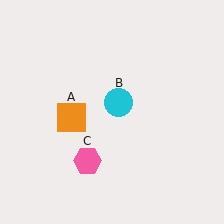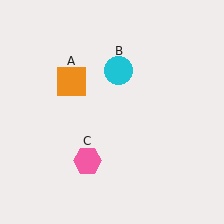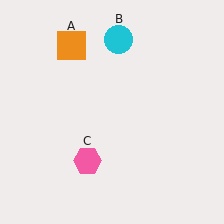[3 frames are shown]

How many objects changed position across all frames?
2 objects changed position: orange square (object A), cyan circle (object B).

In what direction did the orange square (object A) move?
The orange square (object A) moved up.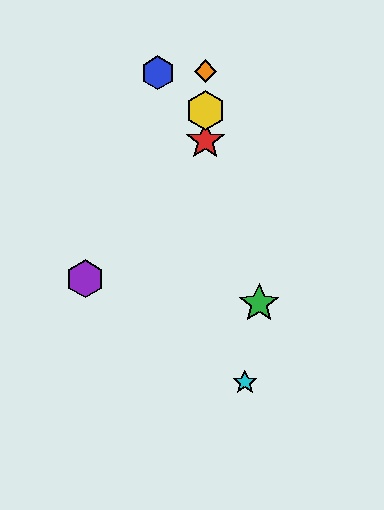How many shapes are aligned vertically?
3 shapes (the red star, the yellow hexagon, the orange diamond) are aligned vertically.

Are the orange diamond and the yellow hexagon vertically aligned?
Yes, both are at x≈205.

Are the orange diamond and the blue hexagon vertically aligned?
No, the orange diamond is at x≈205 and the blue hexagon is at x≈158.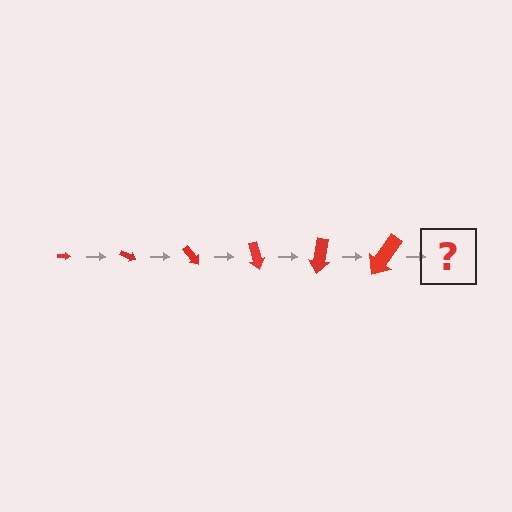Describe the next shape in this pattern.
It should be an arrow, larger than the previous one and rotated 150 degrees from the start.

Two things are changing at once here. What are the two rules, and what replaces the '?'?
The two rules are that the arrow grows larger each step and it rotates 25 degrees each step. The '?' should be an arrow, larger than the previous one and rotated 150 degrees from the start.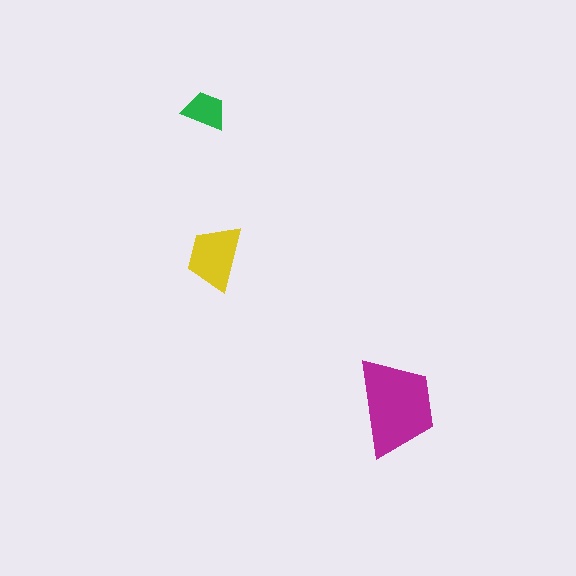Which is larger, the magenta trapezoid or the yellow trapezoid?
The magenta one.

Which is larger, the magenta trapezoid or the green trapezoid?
The magenta one.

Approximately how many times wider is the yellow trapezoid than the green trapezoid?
About 1.5 times wider.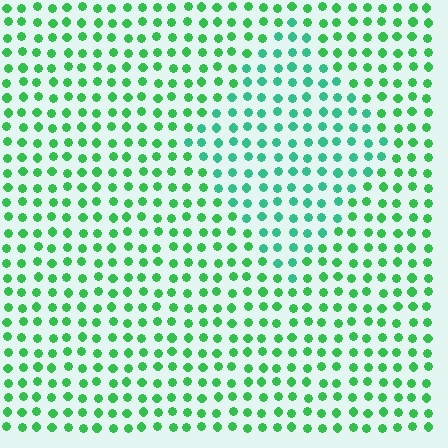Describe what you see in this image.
The image is filled with small green elements in a uniform arrangement. A diamond-shaped region is visible where the elements are tinted to a slightly different hue, forming a subtle color boundary.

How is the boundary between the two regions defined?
The boundary is defined purely by a slight shift in hue (about 26 degrees). Spacing, size, and orientation are identical on both sides.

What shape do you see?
I see a diamond.